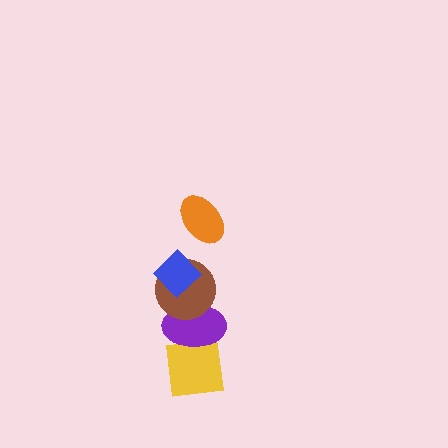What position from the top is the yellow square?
The yellow square is 5th from the top.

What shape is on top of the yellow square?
The purple ellipse is on top of the yellow square.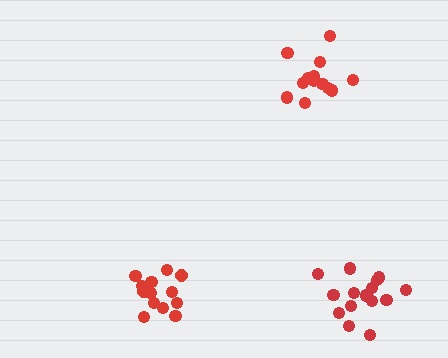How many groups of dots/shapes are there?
There are 3 groups.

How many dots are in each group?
Group 1: 16 dots, Group 2: 13 dots, Group 3: 14 dots (43 total).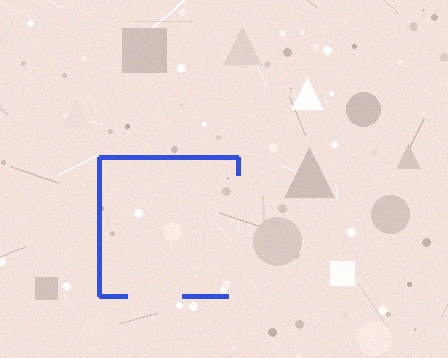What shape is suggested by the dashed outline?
The dashed outline suggests a square.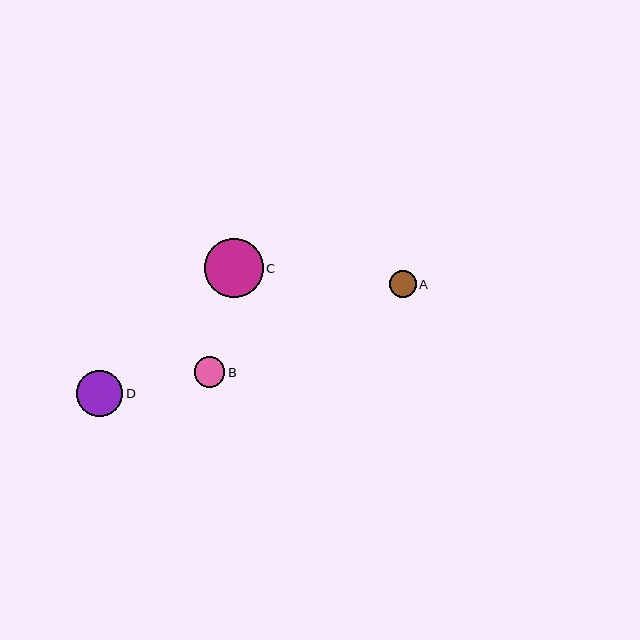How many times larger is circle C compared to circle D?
Circle C is approximately 1.3 times the size of circle D.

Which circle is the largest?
Circle C is the largest with a size of approximately 59 pixels.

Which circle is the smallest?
Circle A is the smallest with a size of approximately 27 pixels.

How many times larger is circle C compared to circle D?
Circle C is approximately 1.3 times the size of circle D.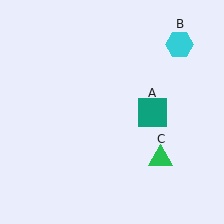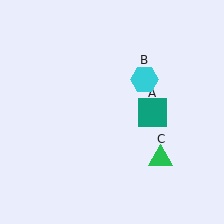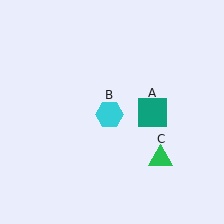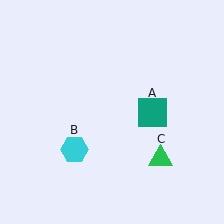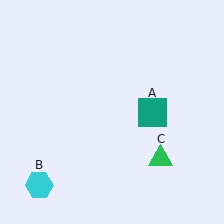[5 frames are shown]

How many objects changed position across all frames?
1 object changed position: cyan hexagon (object B).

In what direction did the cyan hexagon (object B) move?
The cyan hexagon (object B) moved down and to the left.